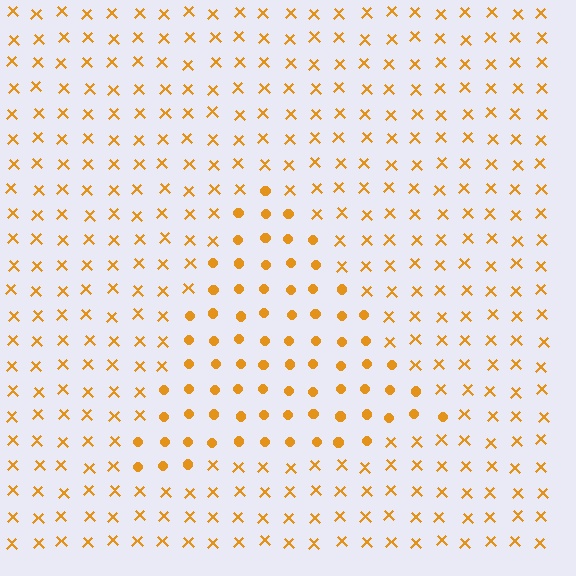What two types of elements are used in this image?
The image uses circles inside the triangle region and X marks outside it.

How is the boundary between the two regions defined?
The boundary is defined by a change in element shape: circles inside vs. X marks outside. All elements share the same color and spacing.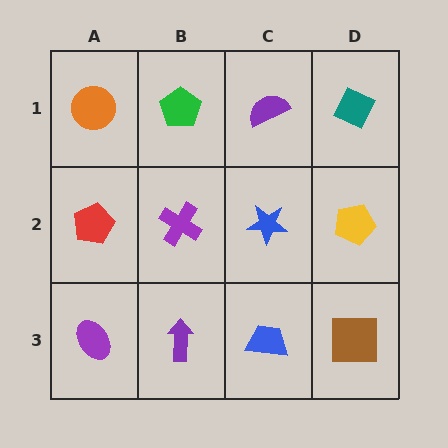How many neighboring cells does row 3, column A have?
2.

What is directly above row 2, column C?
A purple semicircle.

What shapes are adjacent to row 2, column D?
A teal diamond (row 1, column D), a brown square (row 3, column D), a blue star (row 2, column C).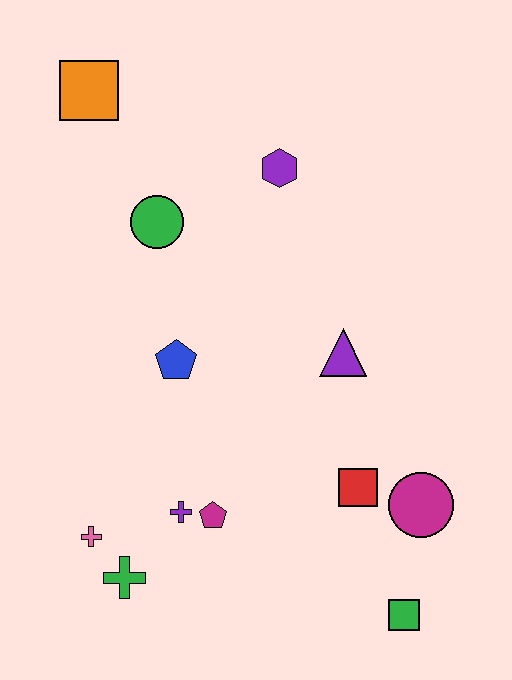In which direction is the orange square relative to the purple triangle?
The orange square is above the purple triangle.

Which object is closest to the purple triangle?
The red square is closest to the purple triangle.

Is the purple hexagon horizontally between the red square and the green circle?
Yes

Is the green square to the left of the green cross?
No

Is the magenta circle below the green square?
No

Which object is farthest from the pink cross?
The orange square is farthest from the pink cross.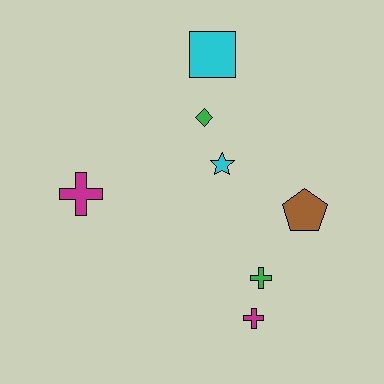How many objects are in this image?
There are 7 objects.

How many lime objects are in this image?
There are no lime objects.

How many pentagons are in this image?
There is 1 pentagon.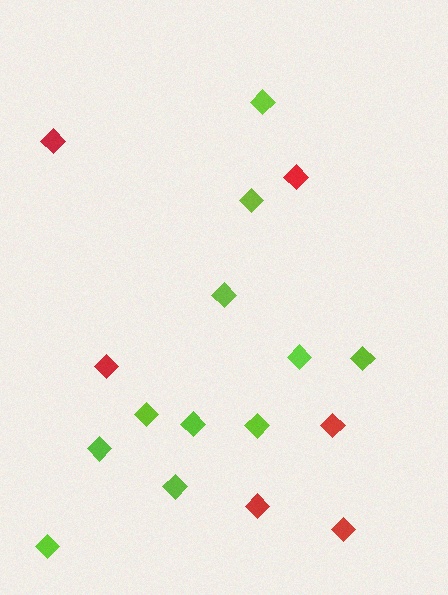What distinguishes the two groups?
There are 2 groups: one group of lime diamonds (11) and one group of red diamonds (6).